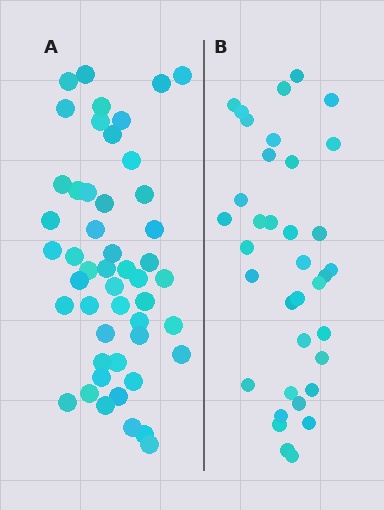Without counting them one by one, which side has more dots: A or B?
Region A (the left region) has more dots.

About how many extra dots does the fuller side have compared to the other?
Region A has approximately 15 more dots than region B.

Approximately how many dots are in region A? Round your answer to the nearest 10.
About 50 dots. (The exact count is 49, which rounds to 50.)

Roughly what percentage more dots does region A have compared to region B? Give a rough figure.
About 35% more.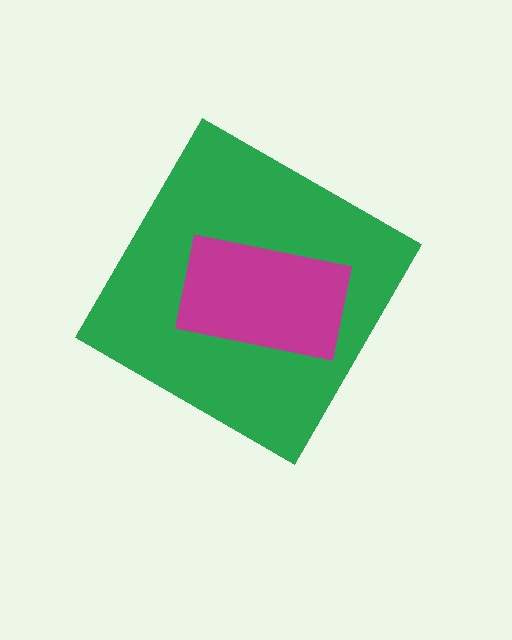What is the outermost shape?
The green diamond.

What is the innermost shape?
The magenta rectangle.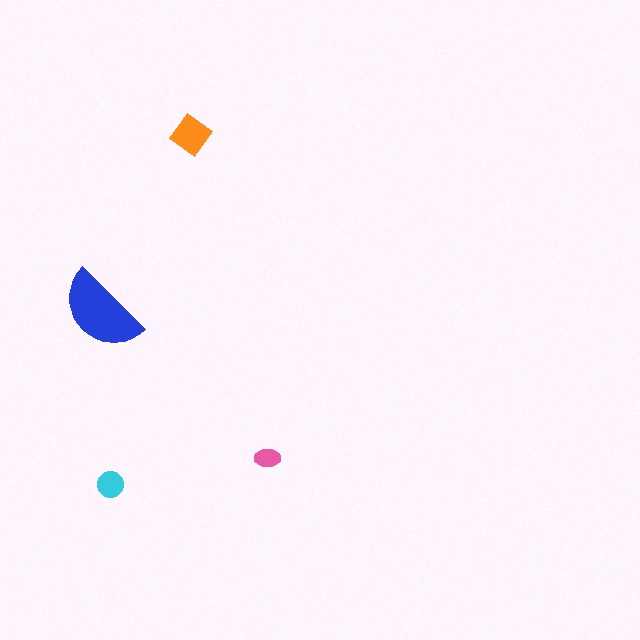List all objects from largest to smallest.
The blue semicircle, the orange diamond, the cyan circle, the pink ellipse.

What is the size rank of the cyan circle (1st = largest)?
3rd.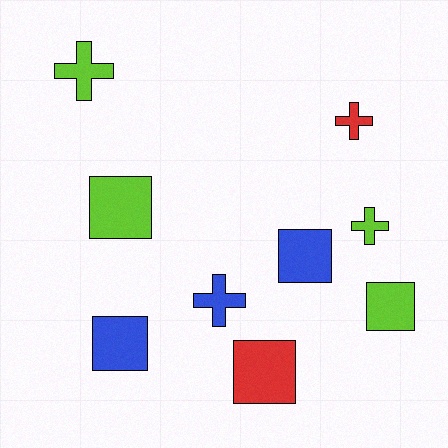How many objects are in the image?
There are 9 objects.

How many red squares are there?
There is 1 red square.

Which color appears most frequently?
Lime, with 4 objects.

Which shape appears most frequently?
Square, with 5 objects.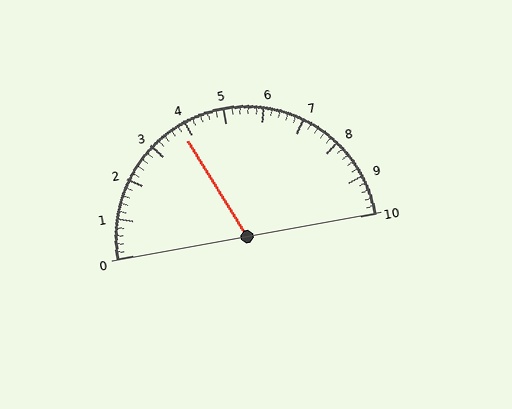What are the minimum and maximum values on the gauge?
The gauge ranges from 0 to 10.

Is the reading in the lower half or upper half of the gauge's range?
The reading is in the lower half of the range (0 to 10).